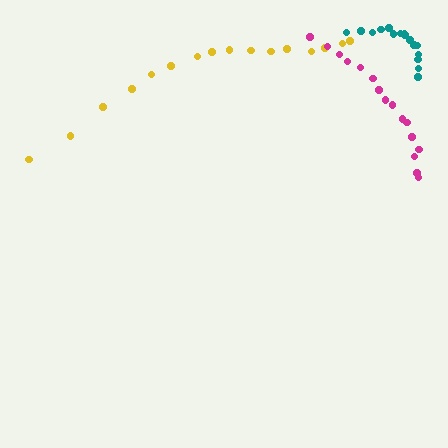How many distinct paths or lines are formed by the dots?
There are 3 distinct paths.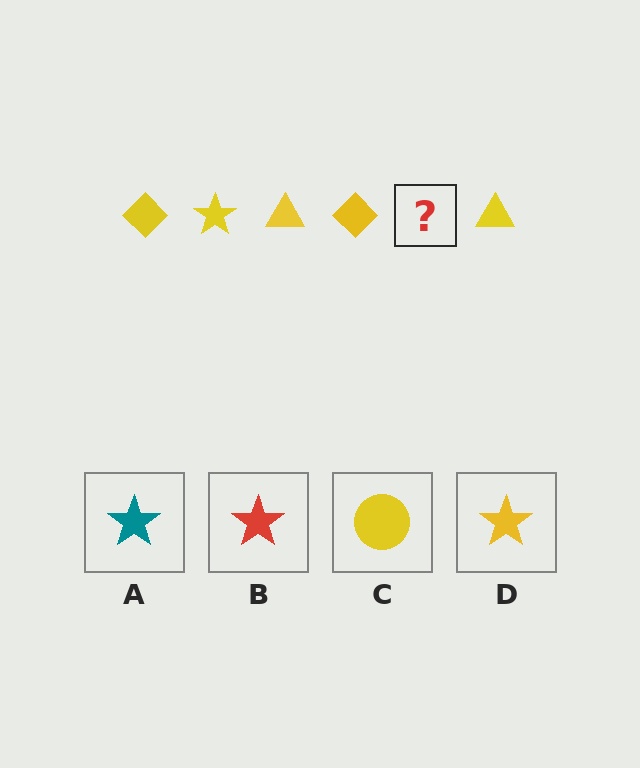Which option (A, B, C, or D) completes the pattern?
D.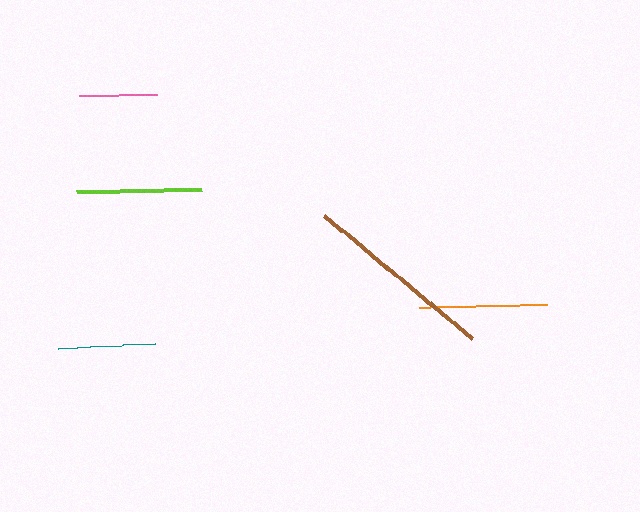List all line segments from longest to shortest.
From longest to shortest: brown, orange, lime, teal, pink.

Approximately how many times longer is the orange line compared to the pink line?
The orange line is approximately 1.6 times the length of the pink line.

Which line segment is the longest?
The brown line is the longest at approximately 192 pixels.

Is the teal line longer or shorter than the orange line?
The orange line is longer than the teal line.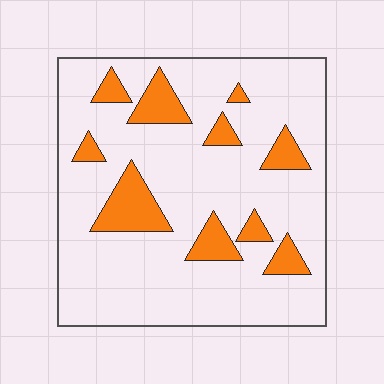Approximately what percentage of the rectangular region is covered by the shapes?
Approximately 15%.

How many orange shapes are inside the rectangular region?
10.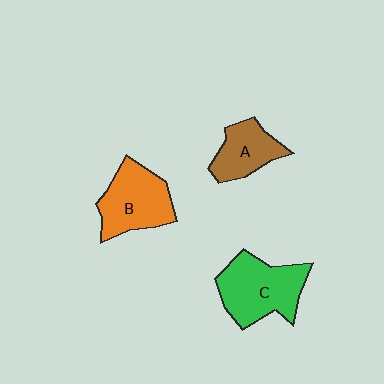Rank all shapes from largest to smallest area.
From largest to smallest: C (green), B (orange), A (brown).